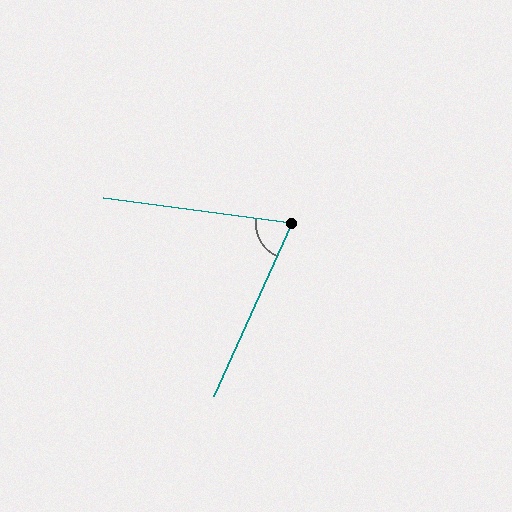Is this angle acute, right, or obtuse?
It is acute.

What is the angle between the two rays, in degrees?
Approximately 73 degrees.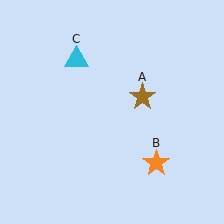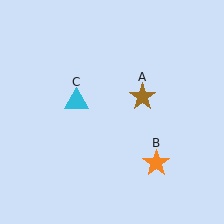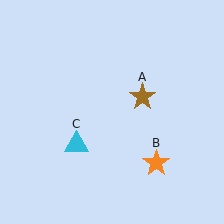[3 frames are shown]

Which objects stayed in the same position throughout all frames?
Brown star (object A) and orange star (object B) remained stationary.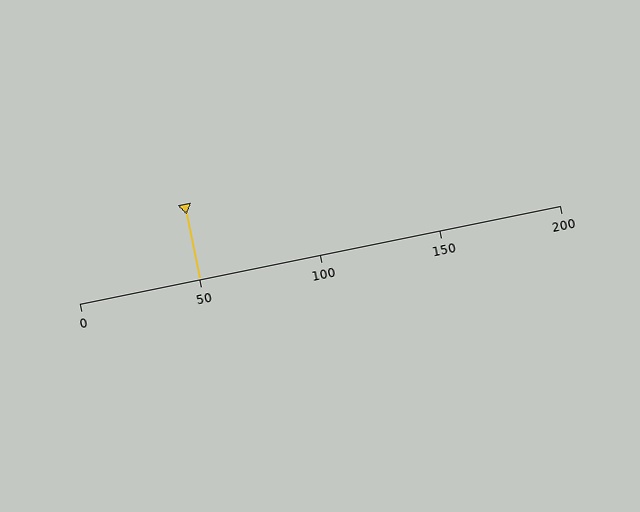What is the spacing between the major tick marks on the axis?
The major ticks are spaced 50 apart.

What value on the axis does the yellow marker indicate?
The marker indicates approximately 50.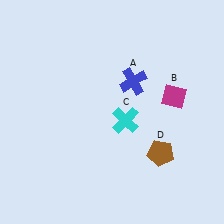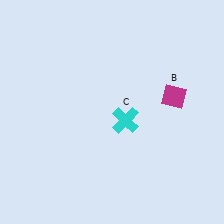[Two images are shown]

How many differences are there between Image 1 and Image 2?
There are 2 differences between the two images.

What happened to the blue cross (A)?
The blue cross (A) was removed in Image 2. It was in the top-right area of Image 1.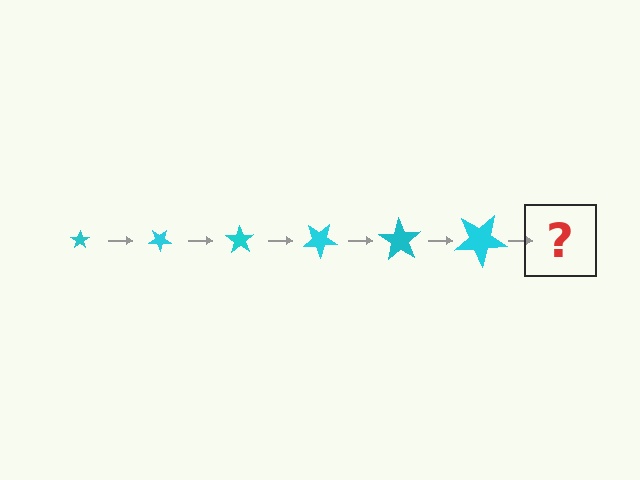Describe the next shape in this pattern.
It should be a star, larger than the previous one and rotated 210 degrees from the start.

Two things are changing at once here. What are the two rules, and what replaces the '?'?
The two rules are that the star grows larger each step and it rotates 35 degrees each step. The '?' should be a star, larger than the previous one and rotated 210 degrees from the start.